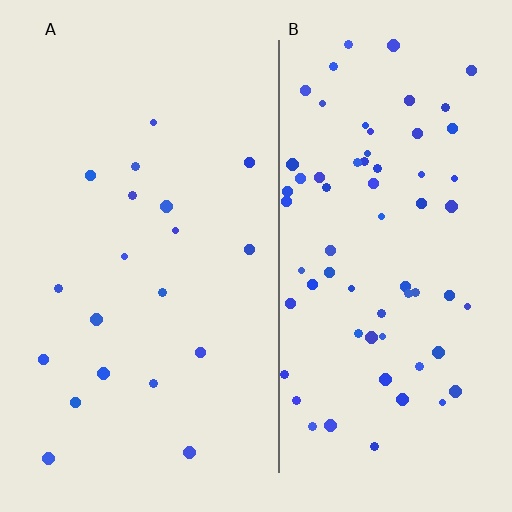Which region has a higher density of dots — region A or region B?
B (the right).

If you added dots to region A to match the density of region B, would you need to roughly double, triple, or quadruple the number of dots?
Approximately quadruple.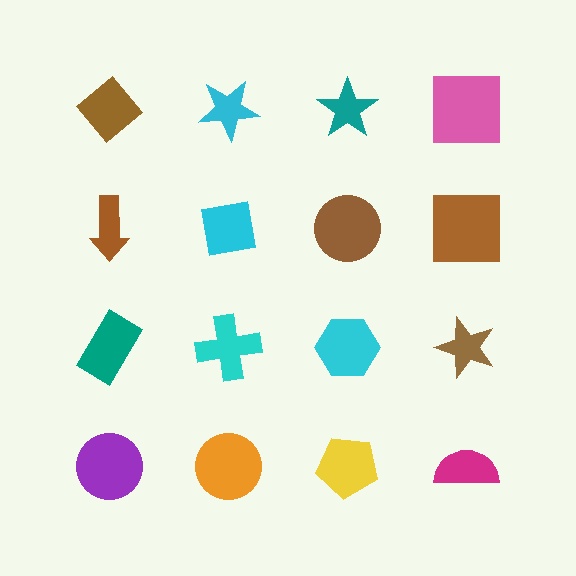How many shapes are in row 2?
4 shapes.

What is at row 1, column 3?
A teal star.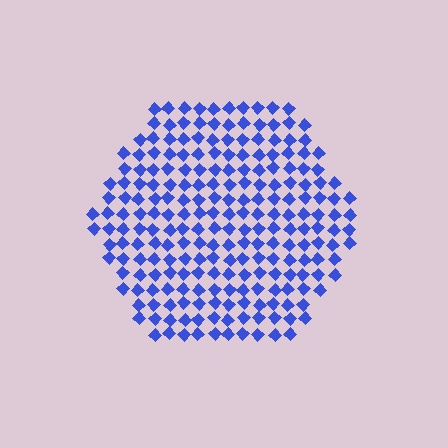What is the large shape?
The large shape is a hexagon.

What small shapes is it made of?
It is made of small diamonds.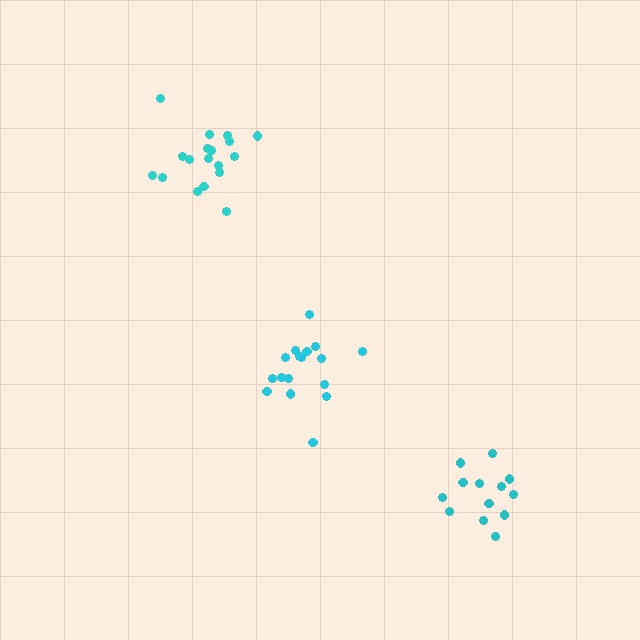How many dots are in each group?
Group 1: 13 dots, Group 2: 17 dots, Group 3: 18 dots (48 total).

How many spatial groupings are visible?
There are 3 spatial groupings.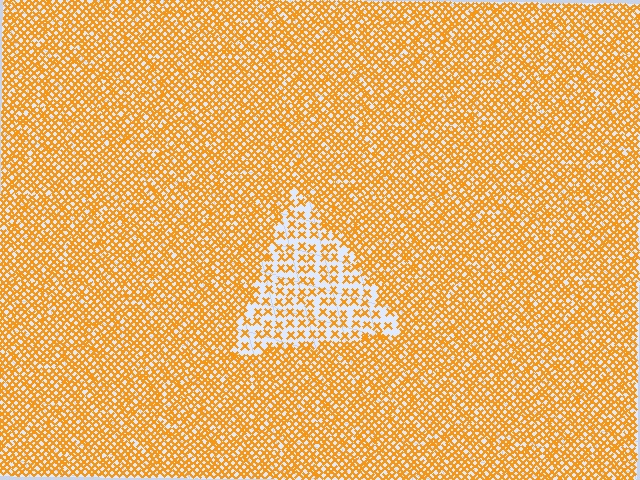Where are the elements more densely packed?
The elements are more densely packed outside the triangle boundary.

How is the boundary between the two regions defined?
The boundary is defined by a change in element density (approximately 2.3x ratio). All elements are the same color, size, and shape.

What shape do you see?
I see a triangle.